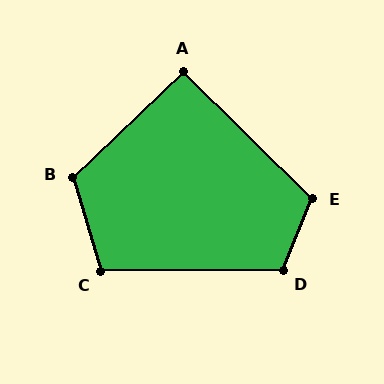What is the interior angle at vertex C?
Approximately 107 degrees (obtuse).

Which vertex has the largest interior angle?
B, at approximately 116 degrees.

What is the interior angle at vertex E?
Approximately 113 degrees (obtuse).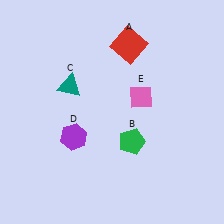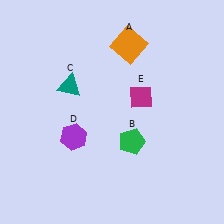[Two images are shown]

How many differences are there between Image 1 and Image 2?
There are 2 differences between the two images.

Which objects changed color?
A changed from red to orange. E changed from pink to magenta.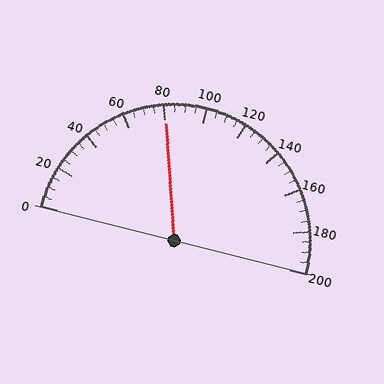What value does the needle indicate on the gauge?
The needle indicates approximately 80.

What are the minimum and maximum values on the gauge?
The gauge ranges from 0 to 200.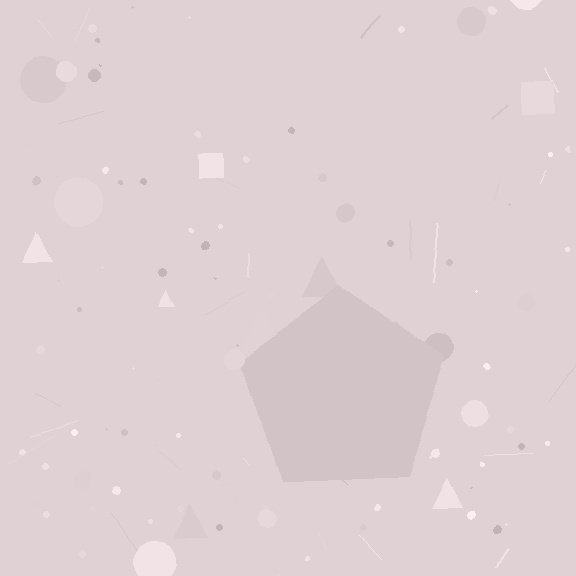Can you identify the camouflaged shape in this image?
The camouflaged shape is a pentagon.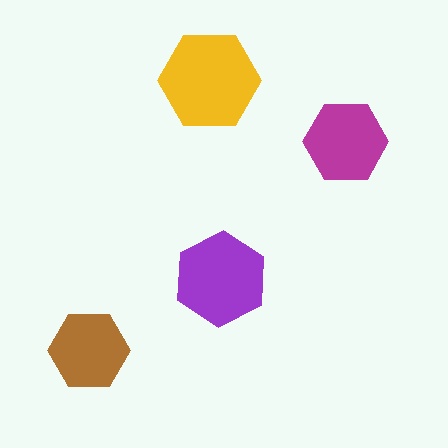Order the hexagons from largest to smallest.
the yellow one, the purple one, the magenta one, the brown one.